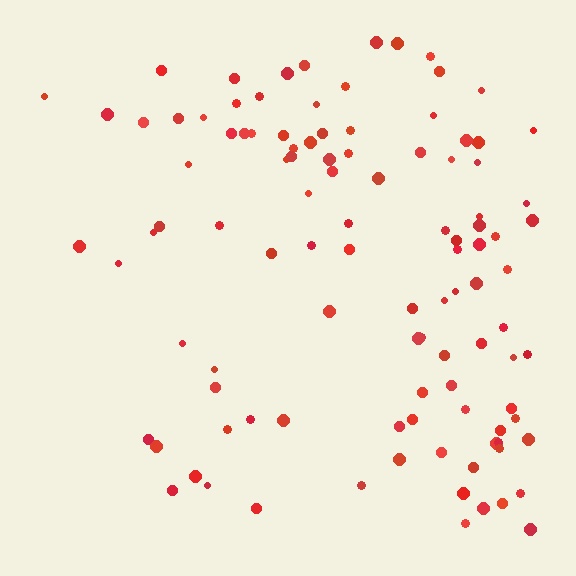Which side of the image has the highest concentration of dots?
The right.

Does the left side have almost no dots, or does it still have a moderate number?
Still a moderate number, just noticeably fewer than the right.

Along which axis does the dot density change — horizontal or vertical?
Horizontal.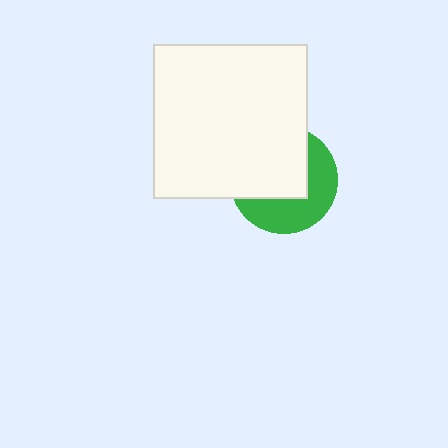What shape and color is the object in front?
The object in front is a white square.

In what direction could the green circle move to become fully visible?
The green circle could move toward the lower-right. That would shift it out from behind the white square entirely.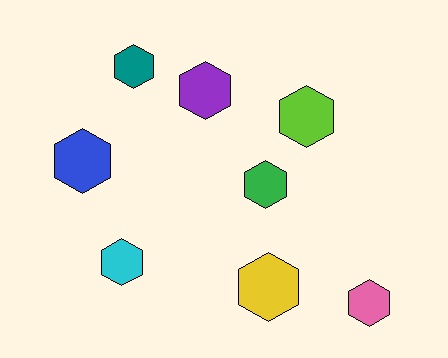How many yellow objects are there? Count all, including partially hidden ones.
There is 1 yellow object.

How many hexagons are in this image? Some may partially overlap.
There are 8 hexagons.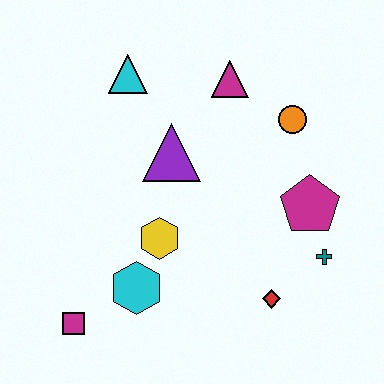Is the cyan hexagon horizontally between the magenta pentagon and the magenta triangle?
No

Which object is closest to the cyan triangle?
The purple triangle is closest to the cyan triangle.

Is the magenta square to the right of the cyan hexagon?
No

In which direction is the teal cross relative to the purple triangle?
The teal cross is to the right of the purple triangle.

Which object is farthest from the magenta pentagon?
The magenta square is farthest from the magenta pentagon.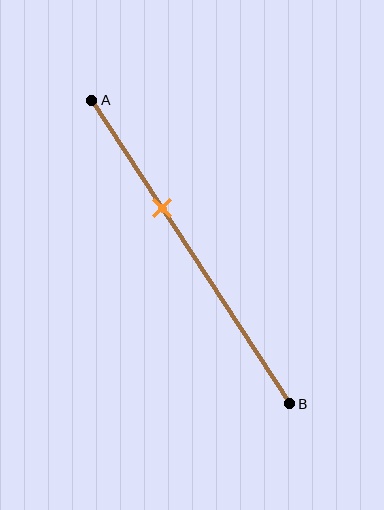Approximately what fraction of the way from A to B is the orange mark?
The orange mark is approximately 35% of the way from A to B.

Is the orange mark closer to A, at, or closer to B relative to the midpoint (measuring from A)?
The orange mark is closer to point A than the midpoint of segment AB.